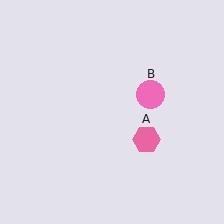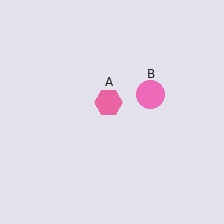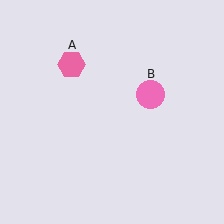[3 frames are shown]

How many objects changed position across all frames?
1 object changed position: pink hexagon (object A).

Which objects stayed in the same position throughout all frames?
Pink circle (object B) remained stationary.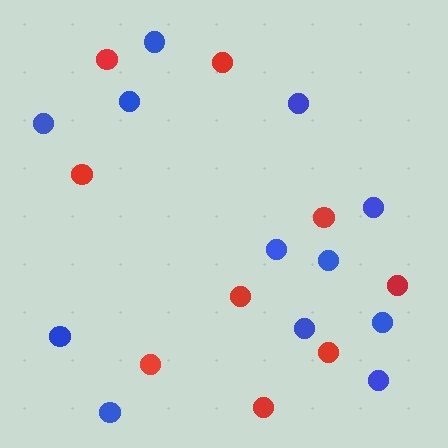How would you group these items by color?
There are 2 groups: one group of red circles (9) and one group of blue circles (12).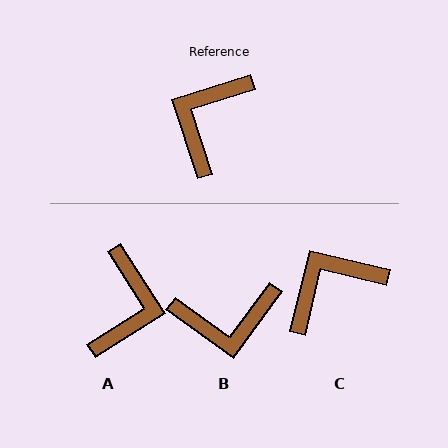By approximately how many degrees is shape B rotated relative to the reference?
Approximately 126 degrees counter-clockwise.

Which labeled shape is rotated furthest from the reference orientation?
A, about 165 degrees away.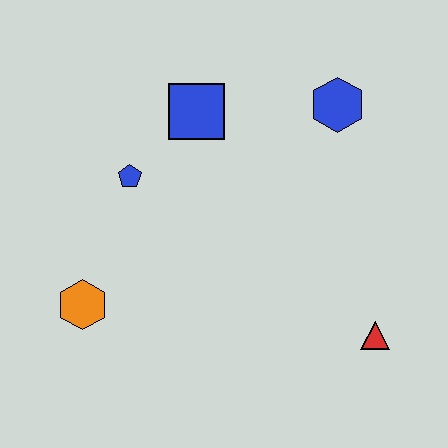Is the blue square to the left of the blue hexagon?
Yes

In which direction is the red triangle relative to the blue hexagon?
The red triangle is below the blue hexagon.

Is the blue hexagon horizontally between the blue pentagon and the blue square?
No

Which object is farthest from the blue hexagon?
The orange hexagon is farthest from the blue hexagon.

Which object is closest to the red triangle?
The blue hexagon is closest to the red triangle.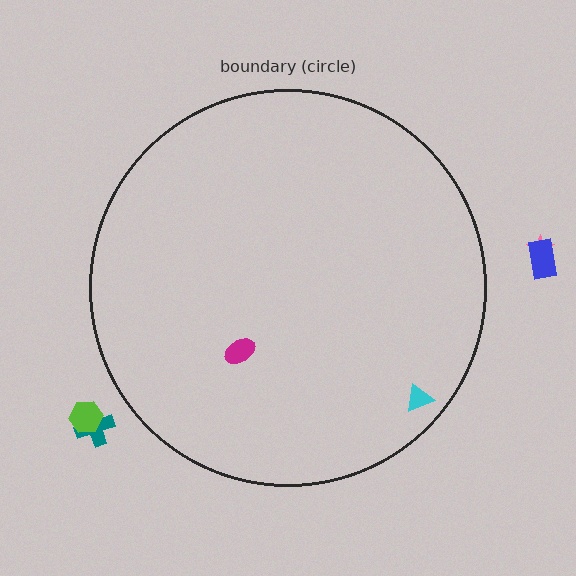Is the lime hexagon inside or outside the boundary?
Outside.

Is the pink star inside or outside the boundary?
Outside.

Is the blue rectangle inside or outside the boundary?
Outside.